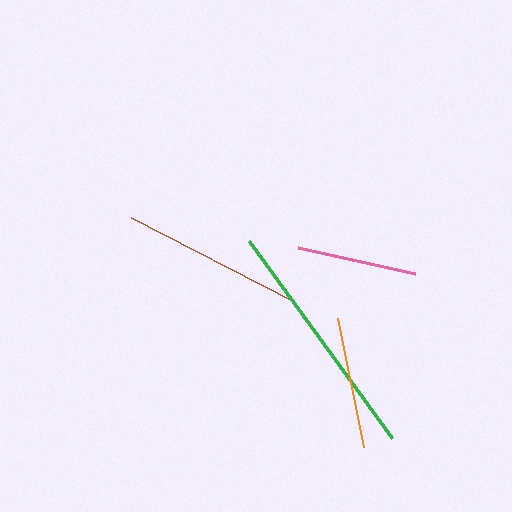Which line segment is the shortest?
The pink line is the shortest at approximately 120 pixels.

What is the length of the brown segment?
The brown segment is approximately 184 pixels long.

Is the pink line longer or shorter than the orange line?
The orange line is longer than the pink line.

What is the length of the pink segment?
The pink segment is approximately 120 pixels long.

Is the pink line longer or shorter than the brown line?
The brown line is longer than the pink line.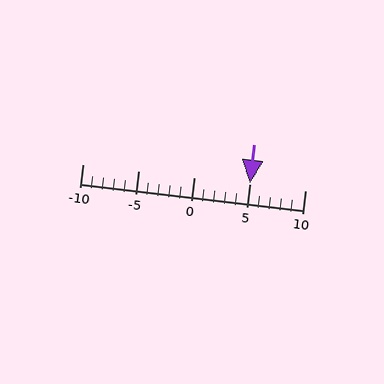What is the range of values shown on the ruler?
The ruler shows values from -10 to 10.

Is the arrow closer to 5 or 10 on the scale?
The arrow is closer to 5.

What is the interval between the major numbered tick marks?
The major tick marks are spaced 5 units apart.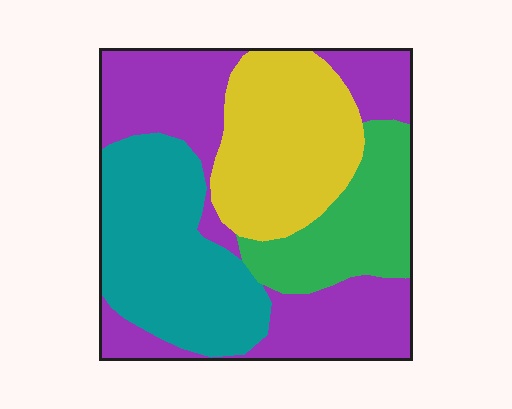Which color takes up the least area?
Green, at roughly 15%.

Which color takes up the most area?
Purple, at roughly 35%.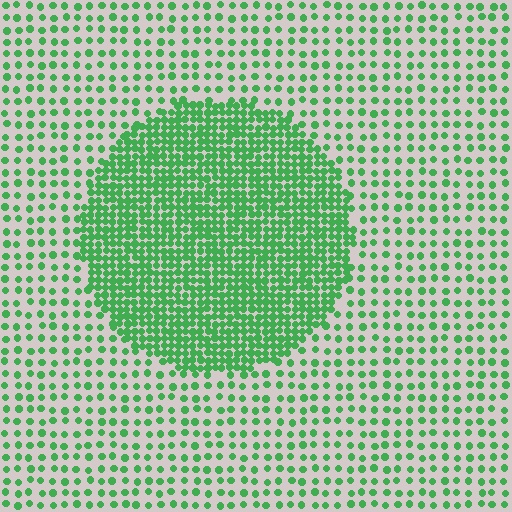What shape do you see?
I see a circle.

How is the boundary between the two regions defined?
The boundary is defined by a change in element density (approximately 2.7x ratio). All elements are the same color, size, and shape.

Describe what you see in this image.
The image contains small green elements arranged at two different densities. A circle-shaped region is visible where the elements are more densely packed than the surrounding area.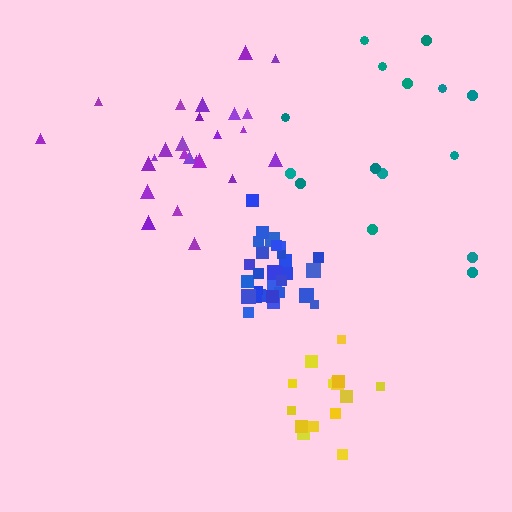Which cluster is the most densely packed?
Blue.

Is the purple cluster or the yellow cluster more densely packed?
Yellow.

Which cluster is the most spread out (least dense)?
Teal.